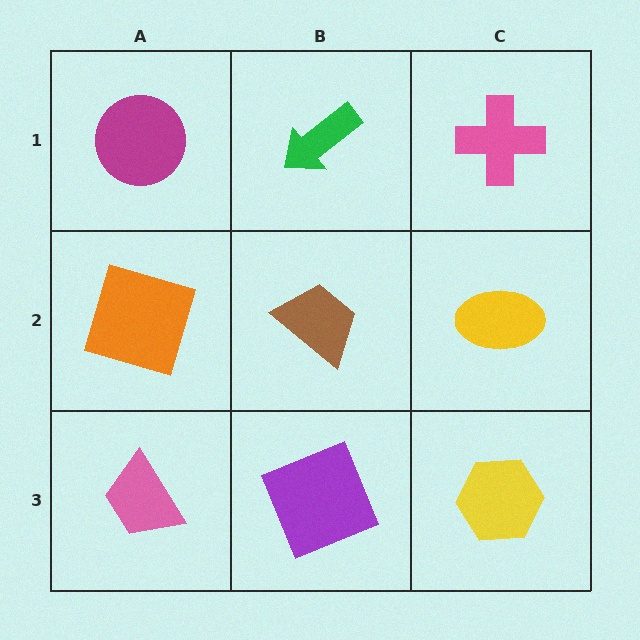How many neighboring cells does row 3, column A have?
2.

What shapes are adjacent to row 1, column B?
A brown trapezoid (row 2, column B), a magenta circle (row 1, column A), a pink cross (row 1, column C).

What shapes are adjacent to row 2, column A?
A magenta circle (row 1, column A), a pink trapezoid (row 3, column A), a brown trapezoid (row 2, column B).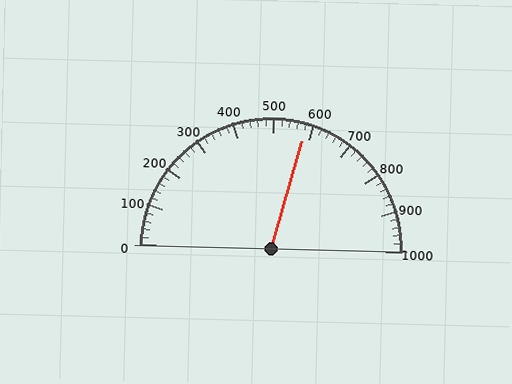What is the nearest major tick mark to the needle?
The nearest major tick mark is 600.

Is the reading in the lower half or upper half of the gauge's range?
The reading is in the upper half of the range (0 to 1000).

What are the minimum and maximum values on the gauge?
The gauge ranges from 0 to 1000.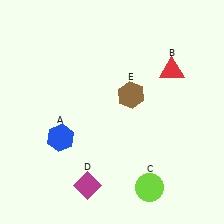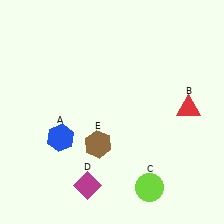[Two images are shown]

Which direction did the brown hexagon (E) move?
The brown hexagon (E) moved down.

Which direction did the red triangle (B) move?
The red triangle (B) moved down.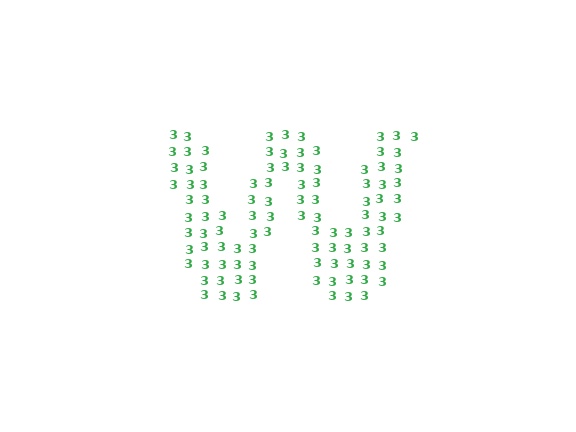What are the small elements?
The small elements are digit 3's.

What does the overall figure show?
The overall figure shows the letter W.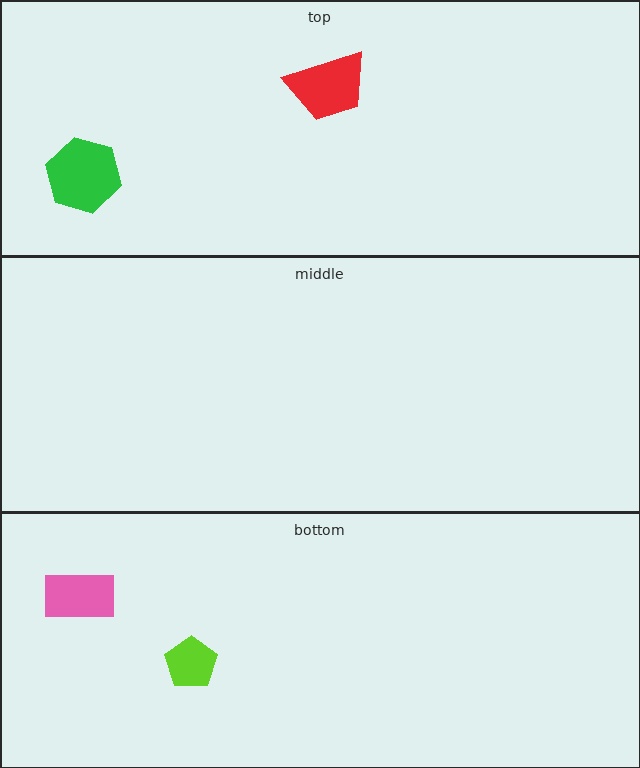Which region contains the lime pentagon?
The bottom region.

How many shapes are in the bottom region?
2.